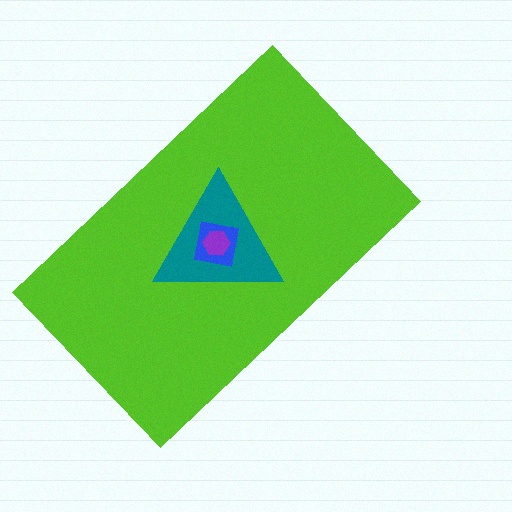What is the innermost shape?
The purple hexagon.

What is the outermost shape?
The lime rectangle.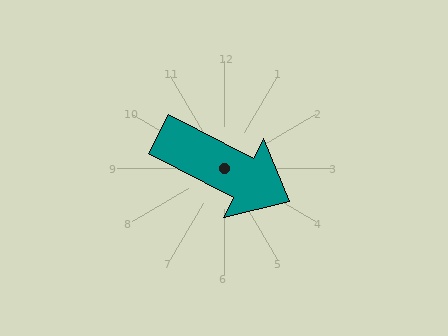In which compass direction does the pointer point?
Southeast.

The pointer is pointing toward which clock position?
Roughly 4 o'clock.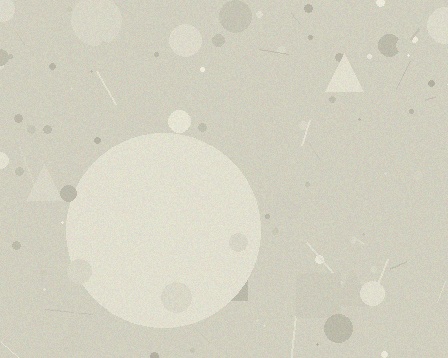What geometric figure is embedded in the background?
A circle is embedded in the background.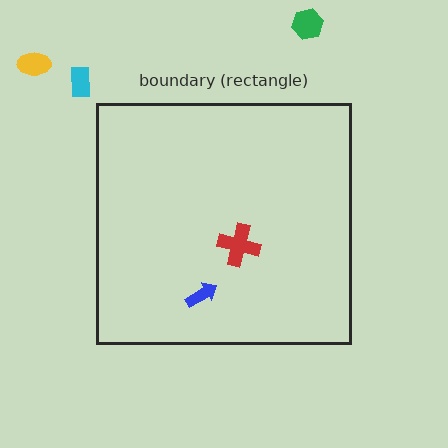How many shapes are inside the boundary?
2 inside, 3 outside.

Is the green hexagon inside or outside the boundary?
Outside.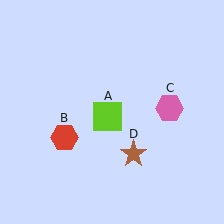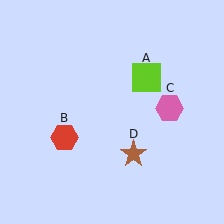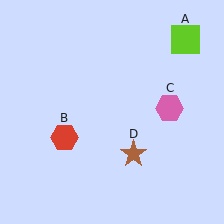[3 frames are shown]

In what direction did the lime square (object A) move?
The lime square (object A) moved up and to the right.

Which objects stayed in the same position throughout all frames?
Red hexagon (object B) and pink hexagon (object C) and brown star (object D) remained stationary.